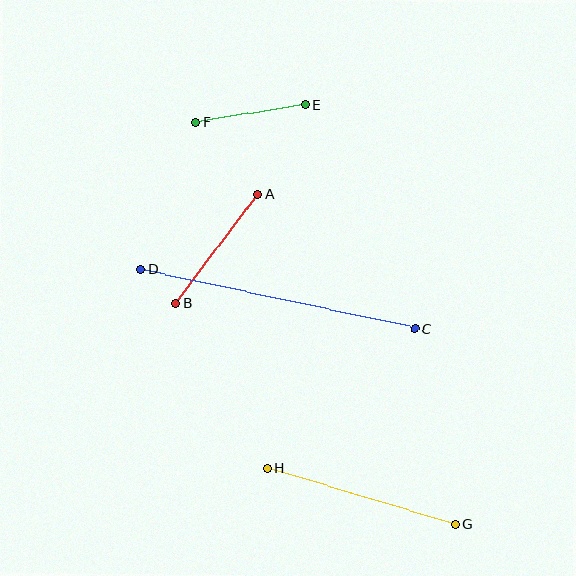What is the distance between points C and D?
The distance is approximately 280 pixels.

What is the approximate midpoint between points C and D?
The midpoint is at approximately (278, 299) pixels.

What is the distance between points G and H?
The distance is approximately 197 pixels.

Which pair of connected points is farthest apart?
Points C and D are farthest apart.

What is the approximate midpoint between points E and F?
The midpoint is at approximately (251, 113) pixels.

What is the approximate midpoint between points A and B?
The midpoint is at approximately (217, 248) pixels.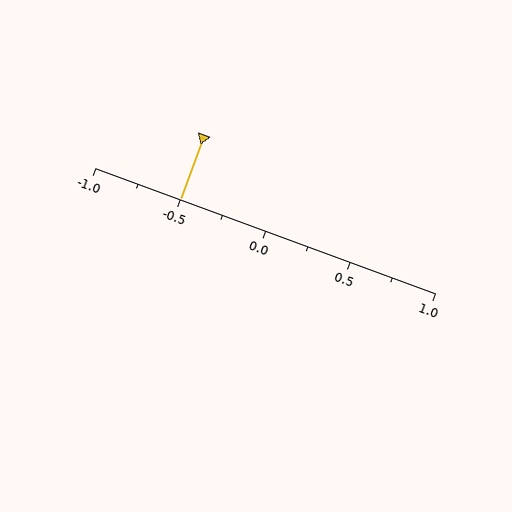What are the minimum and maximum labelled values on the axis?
The axis runs from -1.0 to 1.0.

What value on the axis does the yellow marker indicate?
The marker indicates approximately -0.5.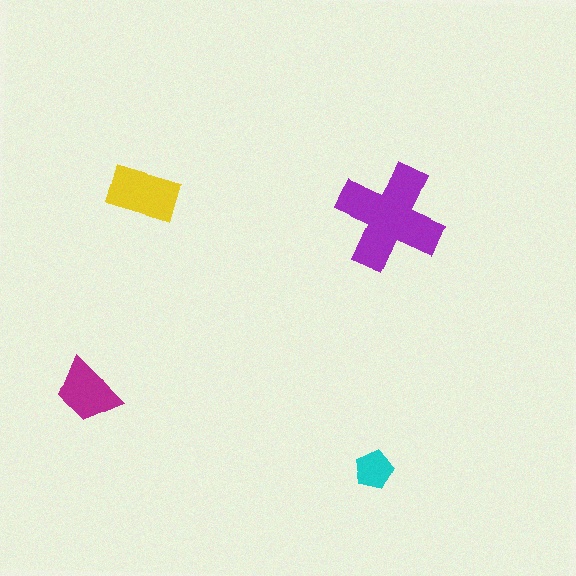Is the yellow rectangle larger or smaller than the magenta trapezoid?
Larger.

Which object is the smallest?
The cyan pentagon.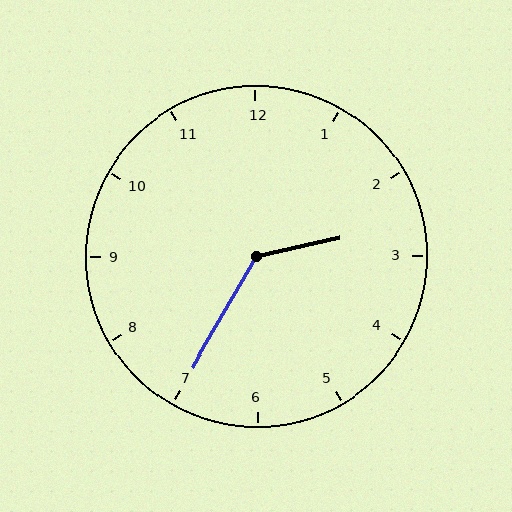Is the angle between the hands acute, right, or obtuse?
It is obtuse.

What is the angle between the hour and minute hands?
Approximately 132 degrees.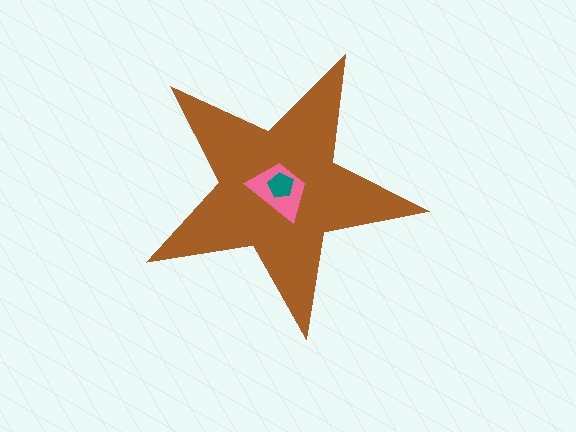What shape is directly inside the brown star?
The pink trapezoid.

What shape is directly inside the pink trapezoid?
The teal pentagon.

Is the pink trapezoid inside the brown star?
Yes.